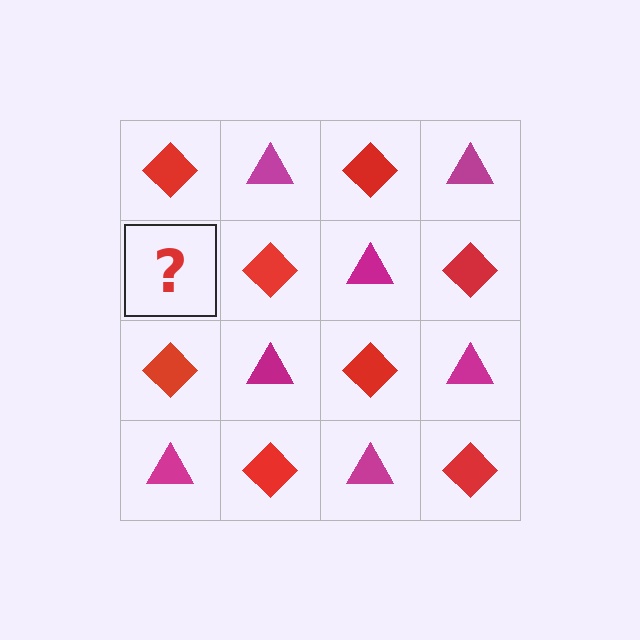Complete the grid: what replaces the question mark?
The question mark should be replaced with a magenta triangle.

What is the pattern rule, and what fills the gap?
The rule is that it alternates red diamond and magenta triangle in a checkerboard pattern. The gap should be filled with a magenta triangle.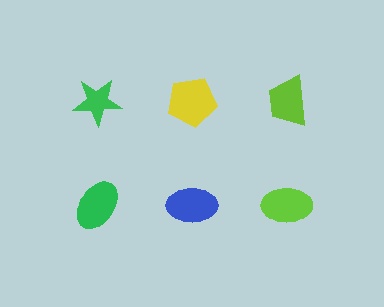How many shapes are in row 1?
3 shapes.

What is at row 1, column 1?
A green star.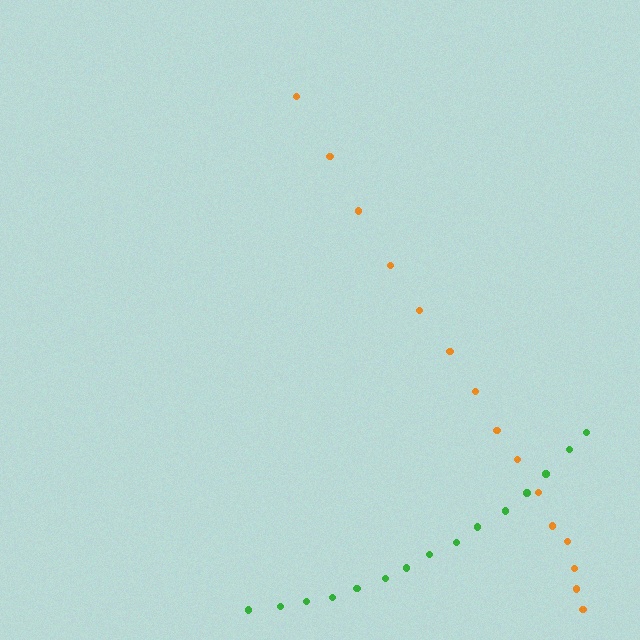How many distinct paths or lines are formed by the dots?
There are 2 distinct paths.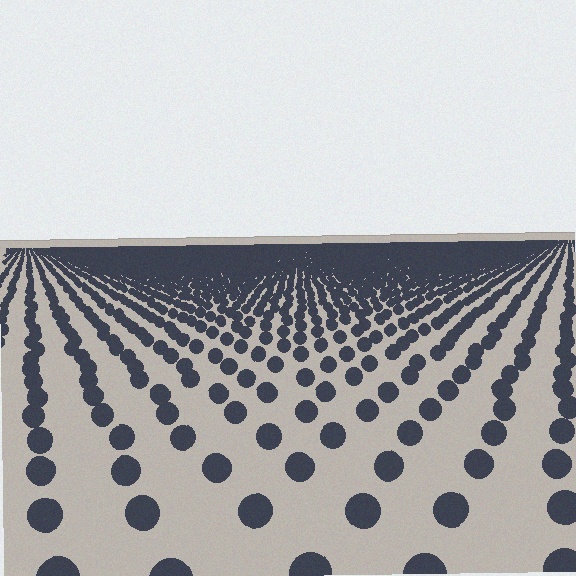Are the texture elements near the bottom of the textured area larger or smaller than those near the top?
Larger. Near the bottom, elements are closer to the viewer and appear at a bigger on-screen size.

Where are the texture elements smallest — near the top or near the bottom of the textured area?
Near the top.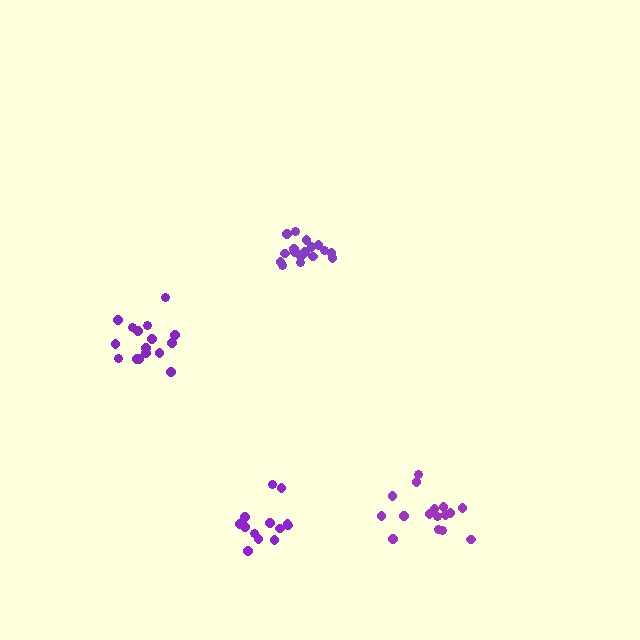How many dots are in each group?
Group 1: 17 dots, Group 2: 13 dots, Group 3: 16 dots, Group 4: 16 dots (62 total).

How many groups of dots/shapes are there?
There are 4 groups.